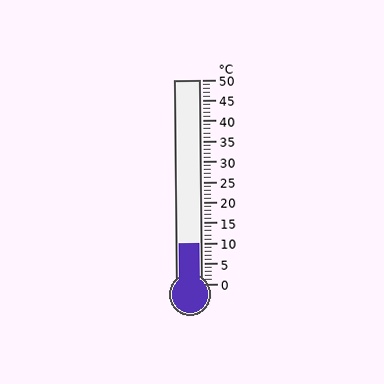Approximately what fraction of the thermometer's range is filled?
The thermometer is filled to approximately 20% of its range.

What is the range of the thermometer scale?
The thermometer scale ranges from 0°C to 50°C.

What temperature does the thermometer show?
The thermometer shows approximately 10°C.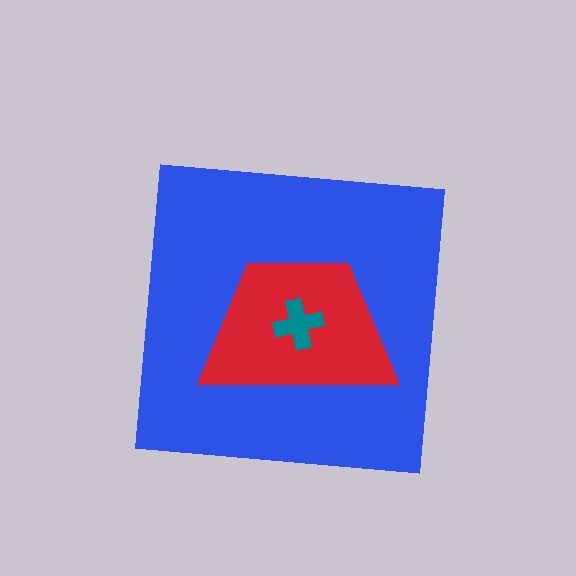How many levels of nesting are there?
3.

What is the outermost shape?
The blue square.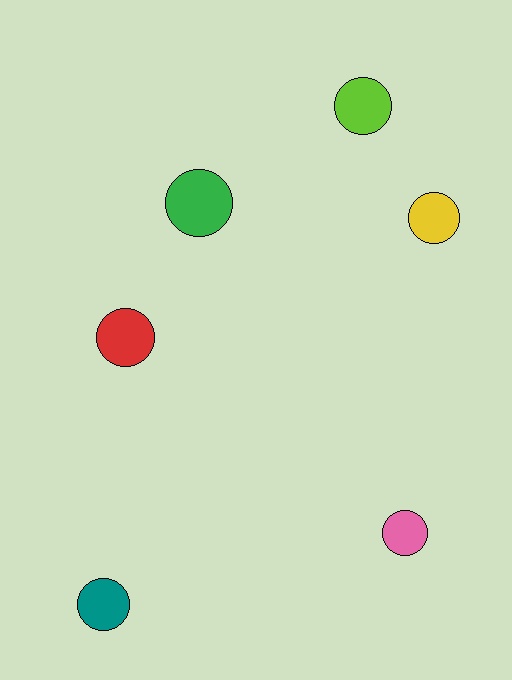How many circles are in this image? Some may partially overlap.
There are 6 circles.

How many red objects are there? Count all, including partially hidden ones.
There is 1 red object.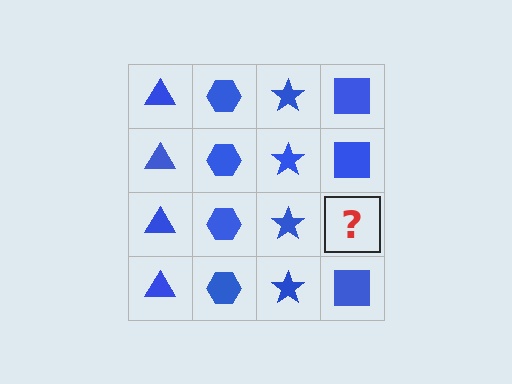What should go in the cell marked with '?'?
The missing cell should contain a blue square.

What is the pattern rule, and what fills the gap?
The rule is that each column has a consistent shape. The gap should be filled with a blue square.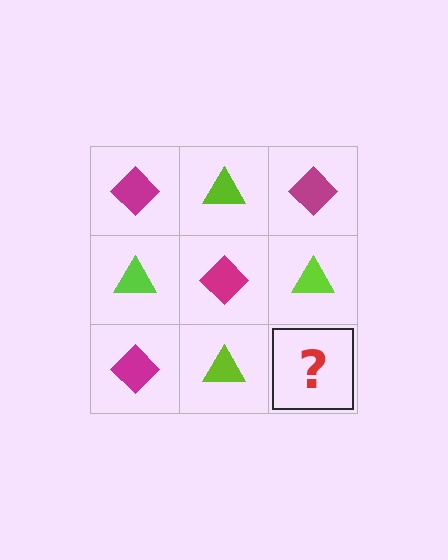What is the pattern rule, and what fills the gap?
The rule is that it alternates magenta diamond and lime triangle in a checkerboard pattern. The gap should be filled with a magenta diamond.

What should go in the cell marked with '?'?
The missing cell should contain a magenta diamond.